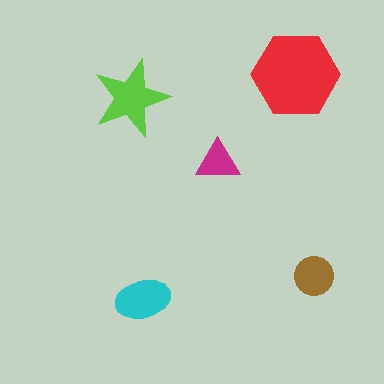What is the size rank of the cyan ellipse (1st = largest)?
3rd.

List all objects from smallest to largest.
The magenta triangle, the brown circle, the cyan ellipse, the lime star, the red hexagon.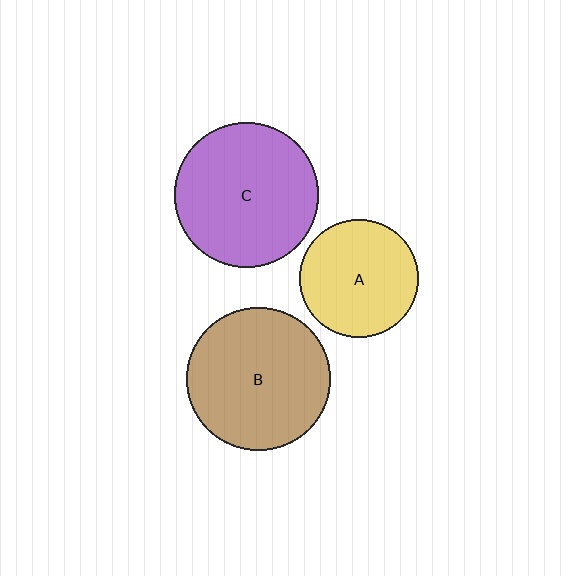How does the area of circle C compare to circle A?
Approximately 1.5 times.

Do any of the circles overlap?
No, none of the circles overlap.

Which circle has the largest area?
Circle C (purple).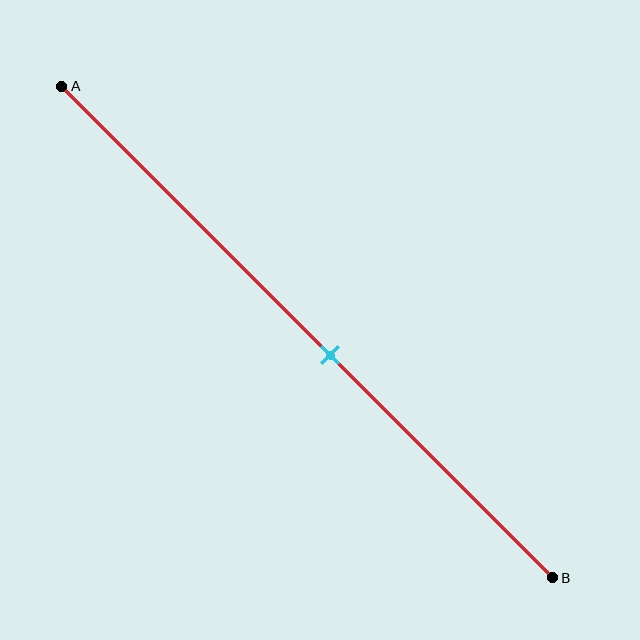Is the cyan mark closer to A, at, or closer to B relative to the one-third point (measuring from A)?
The cyan mark is closer to point B than the one-third point of segment AB.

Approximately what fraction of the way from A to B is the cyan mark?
The cyan mark is approximately 55% of the way from A to B.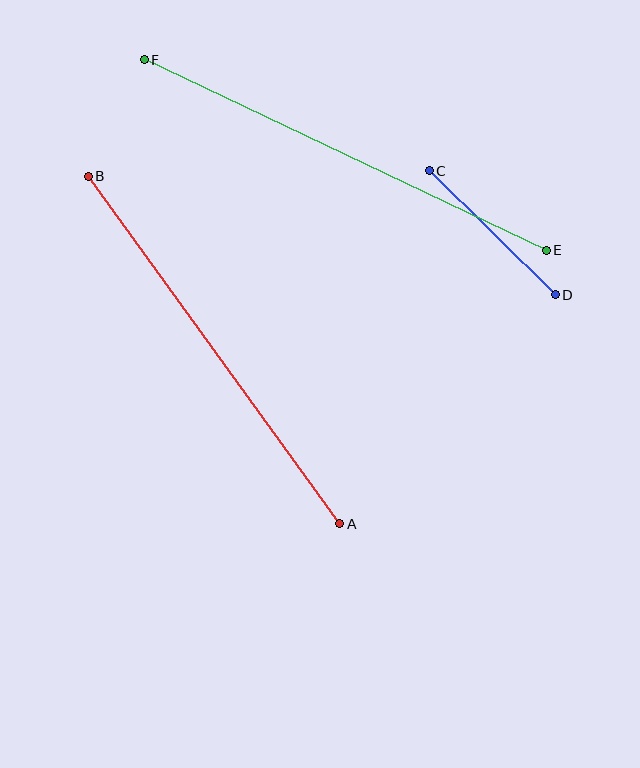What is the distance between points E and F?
The distance is approximately 445 pixels.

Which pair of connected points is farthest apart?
Points E and F are farthest apart.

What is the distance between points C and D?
The distance is approximately 177 pixels.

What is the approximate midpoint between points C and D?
The midpoint is at approximately (492, 233) pixels.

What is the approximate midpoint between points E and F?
The midpoint is at approximately (345, 155) pixels.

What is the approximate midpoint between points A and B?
The midpoint is at approximately (214, 350) pixels.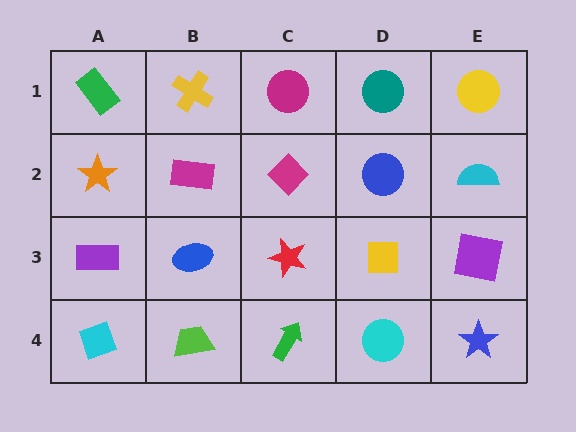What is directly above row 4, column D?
A yellow square.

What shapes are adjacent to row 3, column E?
A cyan semicircle (row 2, column E), a blue star (row 4, column E), a yellow square (row 3, column D).